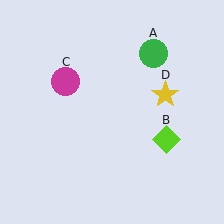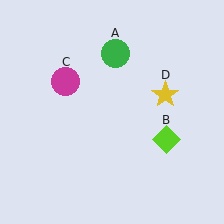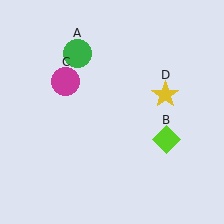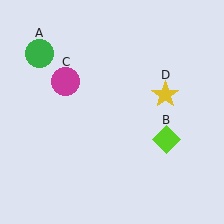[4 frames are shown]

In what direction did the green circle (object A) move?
The green circle (object A) moved left.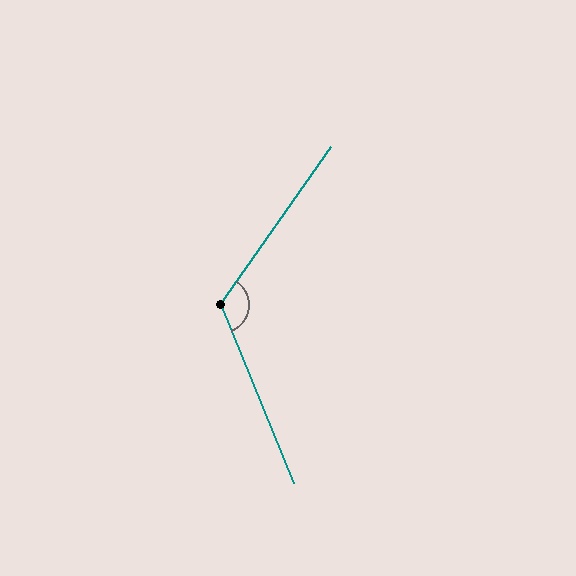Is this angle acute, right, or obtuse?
It is obtuse.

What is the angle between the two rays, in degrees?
Approximately 123 degrees.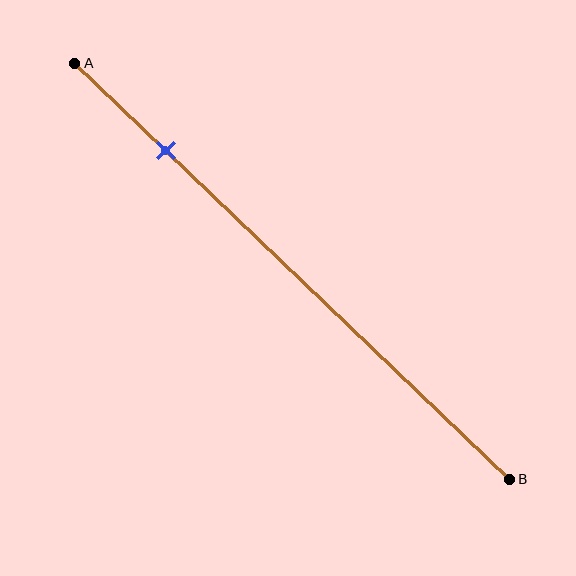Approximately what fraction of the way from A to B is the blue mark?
The blue mark is approximately 20% of the way from A to B.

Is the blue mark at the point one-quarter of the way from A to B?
No, the mark is at about 20% from A, not at the 25% one-quarter point.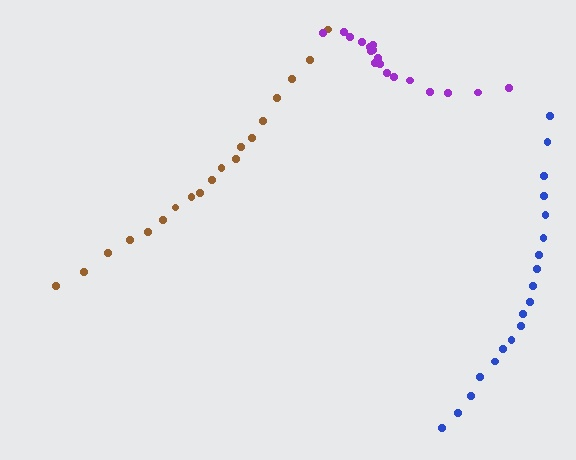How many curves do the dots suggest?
There are 3 distinct paths.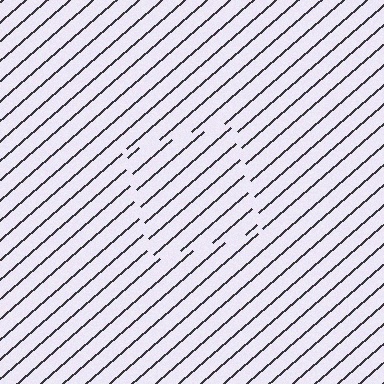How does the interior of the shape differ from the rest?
The interior of the shape contains the same grating, shifted by half a period — the contour is defined by the phase discontinuity where line-ends from the inner and outer gratings abut.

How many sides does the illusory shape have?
4 sides — the line-ends trace a square.